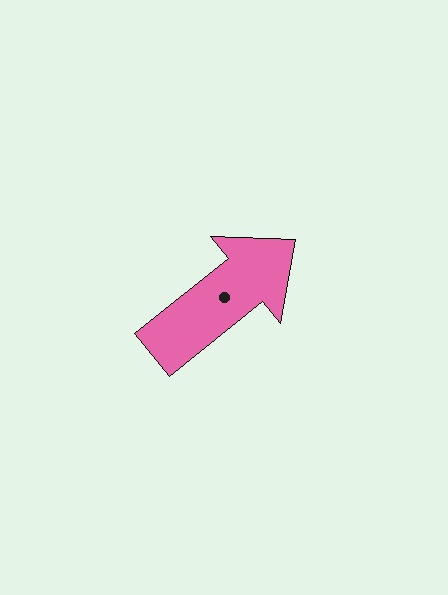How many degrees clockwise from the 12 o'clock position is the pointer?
Approximately 51 degrees.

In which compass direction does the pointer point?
Northeast.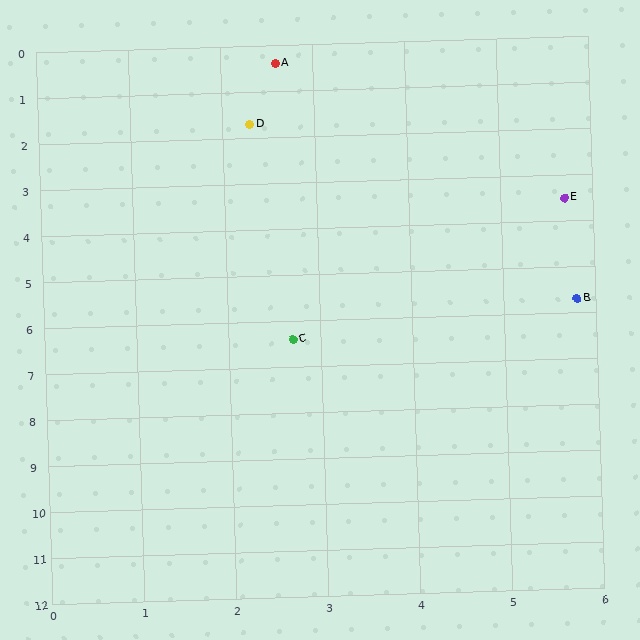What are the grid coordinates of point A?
Point A is at approximately (2.6, 0.4).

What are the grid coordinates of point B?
Point B is at approximately (5.8, 5.7).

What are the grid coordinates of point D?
Point D is at approximately (2.3, 1.7).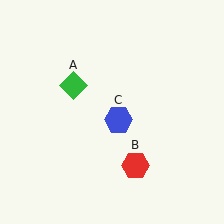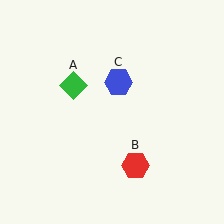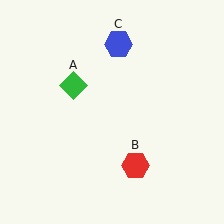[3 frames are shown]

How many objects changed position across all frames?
1 object changed position: blue hexagon (object C).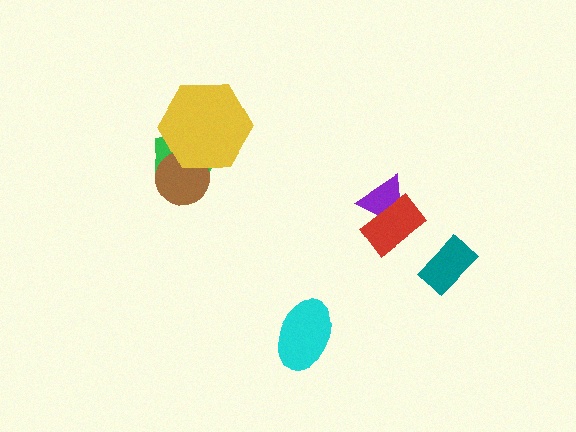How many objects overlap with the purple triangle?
1 object overlaps with the purple triangle.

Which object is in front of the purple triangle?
The red rectangle is in front of the purple triangle.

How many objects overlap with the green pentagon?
2 objects overlap with the green pentagon.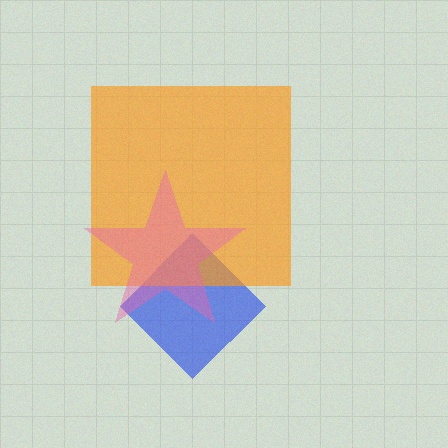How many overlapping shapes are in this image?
There are 3 overlapping shapes in the image.